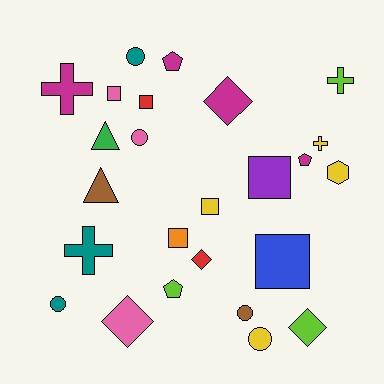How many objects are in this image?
There are 25 objects.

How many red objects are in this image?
There are 2 red objects.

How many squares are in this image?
There are 6 squares.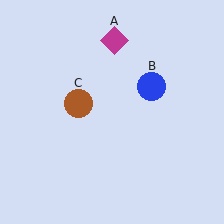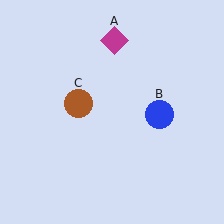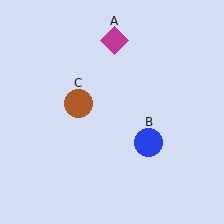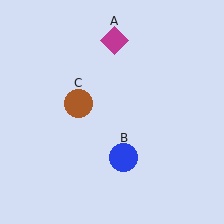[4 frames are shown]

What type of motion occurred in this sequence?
The blue circle (object B) rotated clockwise around the center of the scene.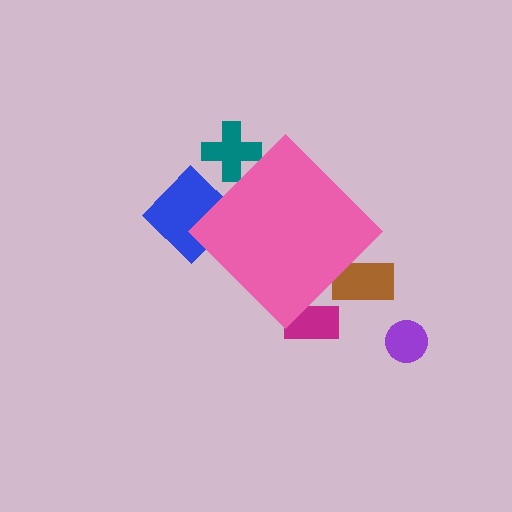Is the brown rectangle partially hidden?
Yes, the brown rectangle is partially hidden behind the pink diamond.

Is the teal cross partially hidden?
Yes, the teal cross is partially hidden behind the pink diamond.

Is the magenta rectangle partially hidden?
Yes, the magenta rectangle is partially hidden behind the pink diamond.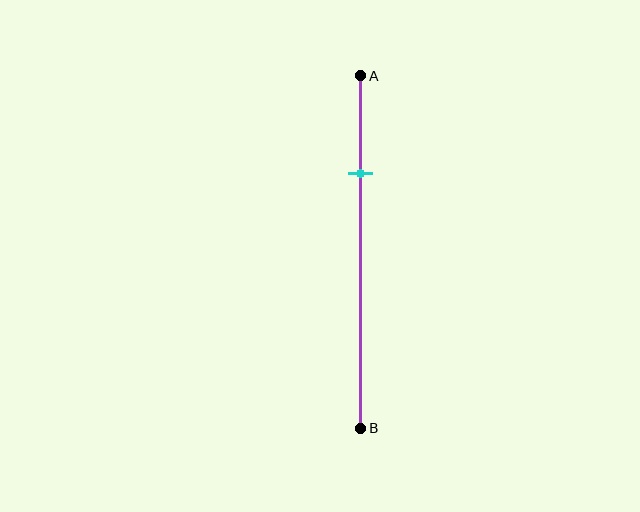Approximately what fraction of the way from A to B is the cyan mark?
The cyan mark is approximately 30% of the way from A to B.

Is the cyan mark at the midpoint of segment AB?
No, the mark is at about 30% from A, not at the 50% midpoint.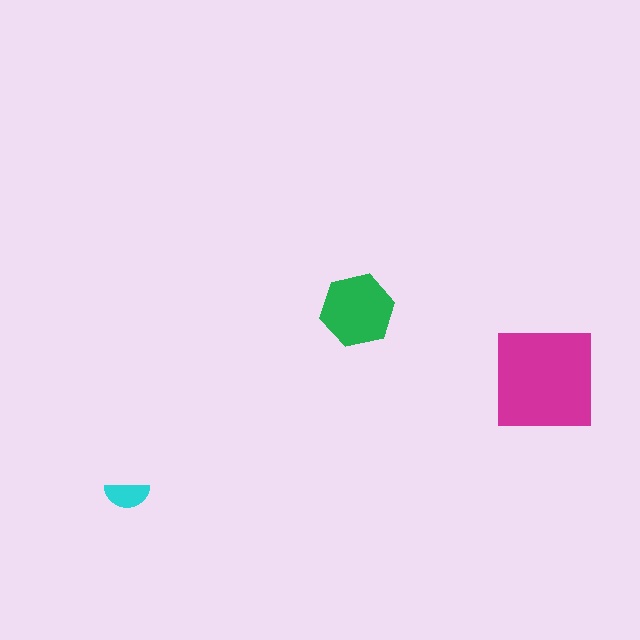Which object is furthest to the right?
The magenta square is rightmost.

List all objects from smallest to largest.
The cyan semicircle, the green hexagon, the magenta square.